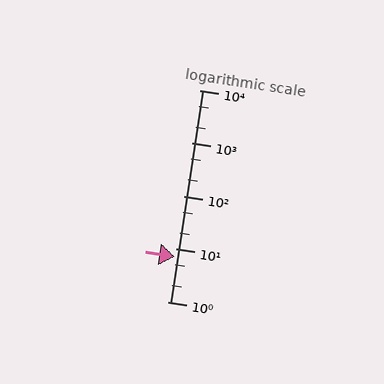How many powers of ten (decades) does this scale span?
The scale spans 4 decades, from 1 to 10000.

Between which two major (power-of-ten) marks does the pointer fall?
The pointer is between 1 and 10.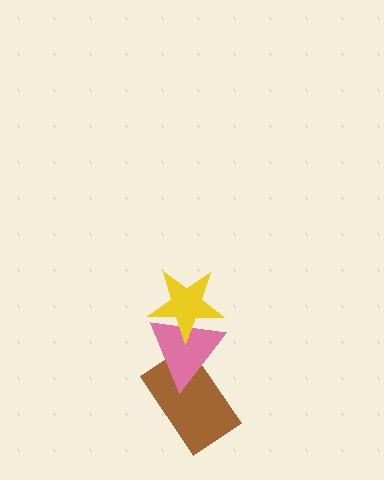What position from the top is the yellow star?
The yellow star is 1st from the top.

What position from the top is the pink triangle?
The pink triangle is 2nd from the top.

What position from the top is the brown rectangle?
The brown rectangle is 3rd from the top.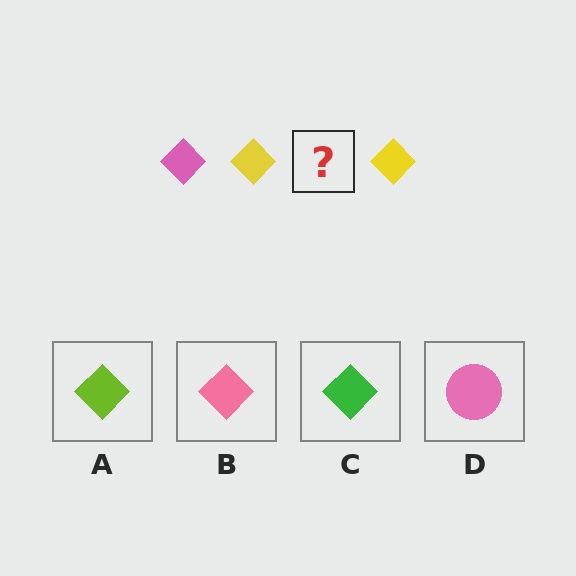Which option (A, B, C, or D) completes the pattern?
B.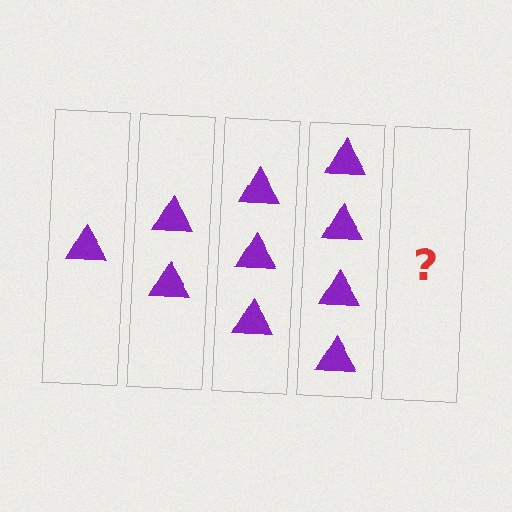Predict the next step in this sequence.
The next step is 5 triangles.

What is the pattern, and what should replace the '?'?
The pattern is that each step adds one more triangle. The '?' should be 5 triangles.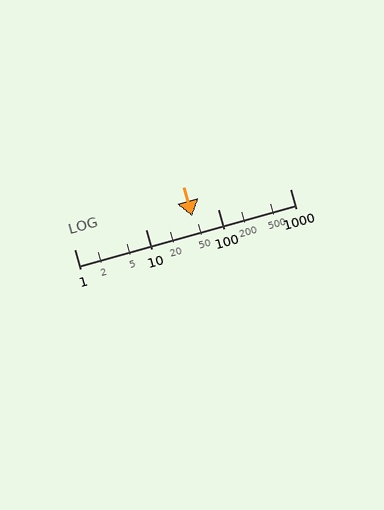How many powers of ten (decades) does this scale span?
The scale spans 3 decades, from 1 to 1000.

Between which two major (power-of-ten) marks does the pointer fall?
The pointer is between 10 and 100.